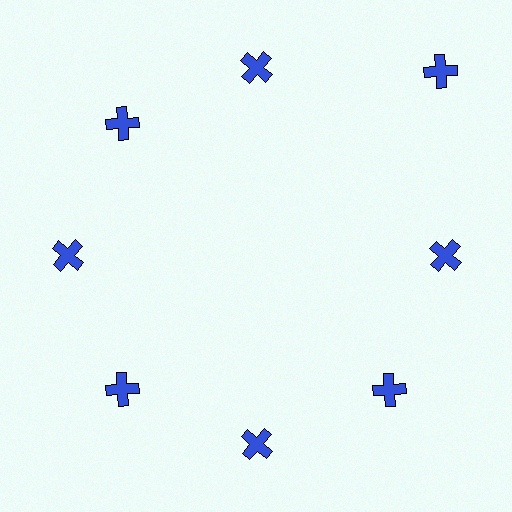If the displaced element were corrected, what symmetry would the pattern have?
It would have 8-fold rotational symmetry — the pattern would map onto itself every 45 degrees.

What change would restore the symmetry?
The symmetry would be restored by moving it inward, back onto the ring so that all 8 crosses sit at equal angles and equal distance from the center.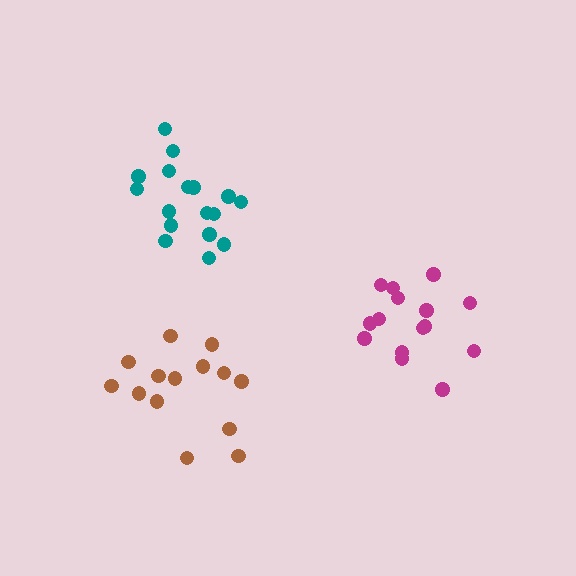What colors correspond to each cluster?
The clusters are colored: teal, magenta, brown.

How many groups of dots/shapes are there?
There are 3 groups.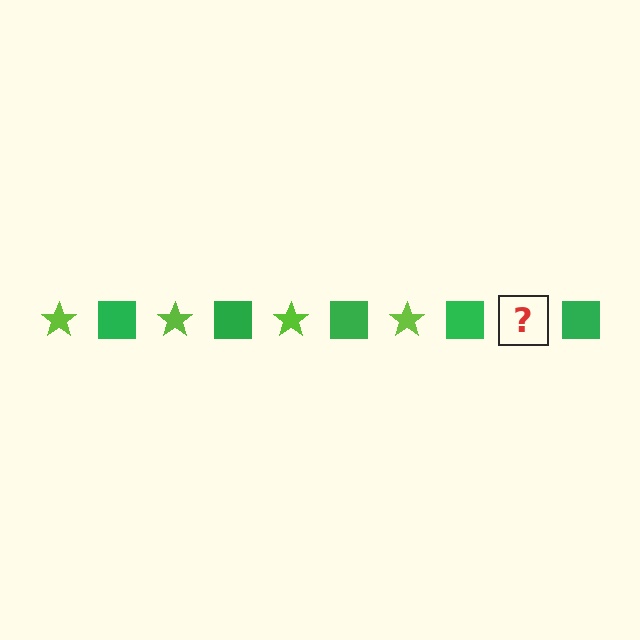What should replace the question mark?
The question mark should be replaced with a lime star.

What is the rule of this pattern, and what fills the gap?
The rule is that the pattern alternates between lime star and green square. The gap should be filled with a lime star.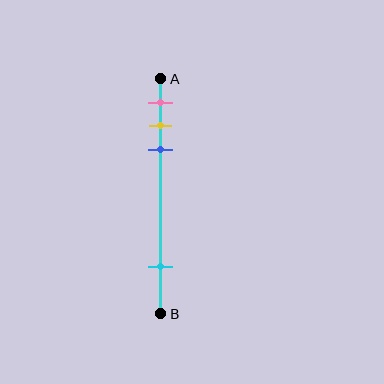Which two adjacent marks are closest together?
The yellow and blue marks are the closest adjacent pair.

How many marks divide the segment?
There are 4 marks dividing the segment.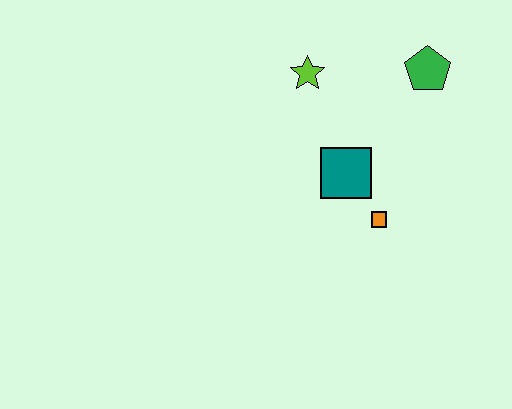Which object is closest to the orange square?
The teal square is closest to the orange square.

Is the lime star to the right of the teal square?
No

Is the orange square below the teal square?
Yes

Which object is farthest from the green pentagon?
The orange square is farthest from the green pentagon.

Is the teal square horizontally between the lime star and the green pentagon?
Yes